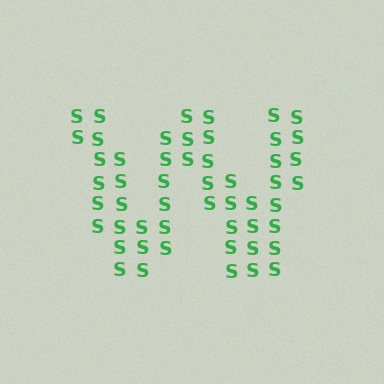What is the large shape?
The large shape is the letter W.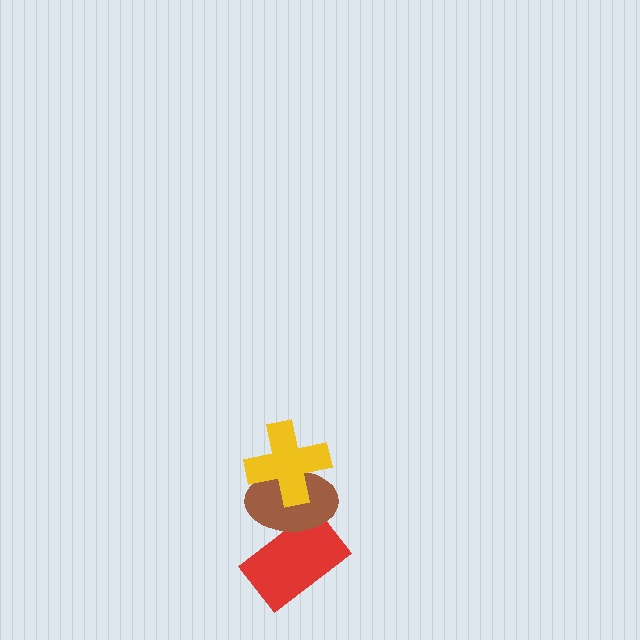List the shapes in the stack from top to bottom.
From top to bottom: the yellow cross, the brown ellipse, the red rectangle.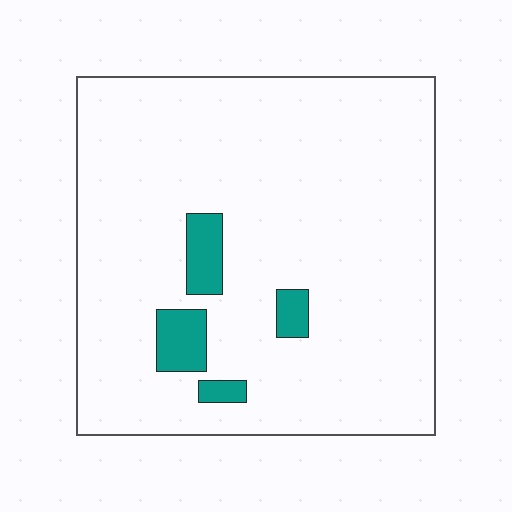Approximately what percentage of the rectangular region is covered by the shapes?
Approximately 5%.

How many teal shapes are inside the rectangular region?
4.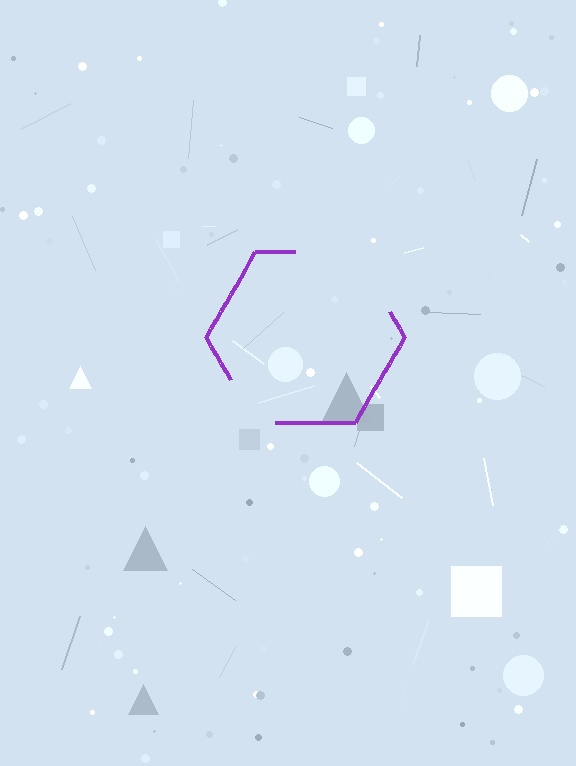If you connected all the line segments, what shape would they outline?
They would outline a hexagon.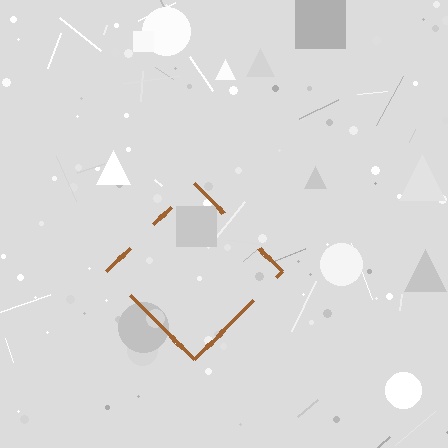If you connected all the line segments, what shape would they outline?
They would outline a diamond.